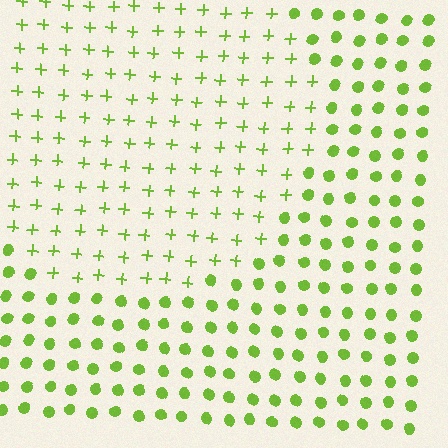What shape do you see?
I see a circle.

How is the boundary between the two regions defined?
The boundary is defined by a change in element shape: plus signs inside vs. circles outside. All elements share the same color and spacing.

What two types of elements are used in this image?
The image uses plus signs inside the circle region and circles outside it.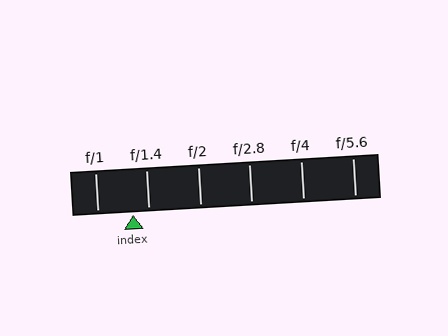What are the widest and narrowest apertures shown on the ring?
The widest aperture shown is f/1 and the narrowest is f/5.6.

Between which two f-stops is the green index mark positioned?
The index mark is between f/1 and f/1.4.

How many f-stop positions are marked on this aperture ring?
There are 6 f-stop positions marked.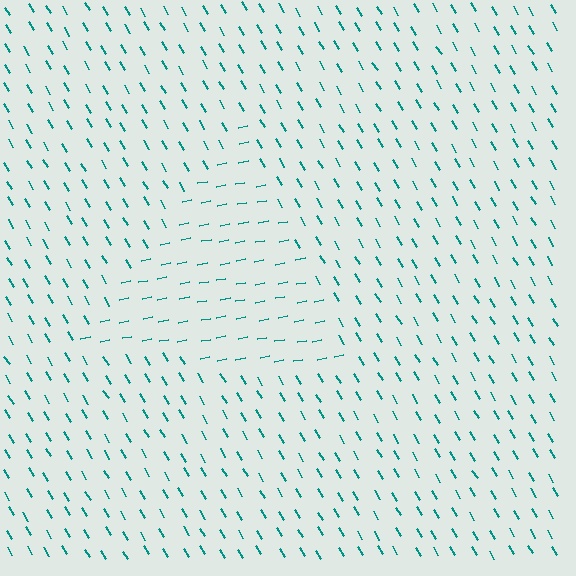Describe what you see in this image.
The image is filled with small teal line segments. A triangle region in the image has lines oriented differently from the surrounding lines, creating a visible texture boundary.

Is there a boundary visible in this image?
Yes, there is a texture boundary formed by a change in line orientation.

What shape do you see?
I see a triangle.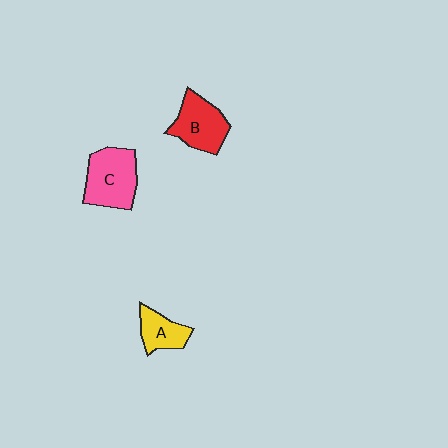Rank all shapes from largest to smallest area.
From largest to smallest: C (pink), B (red), A (yellow).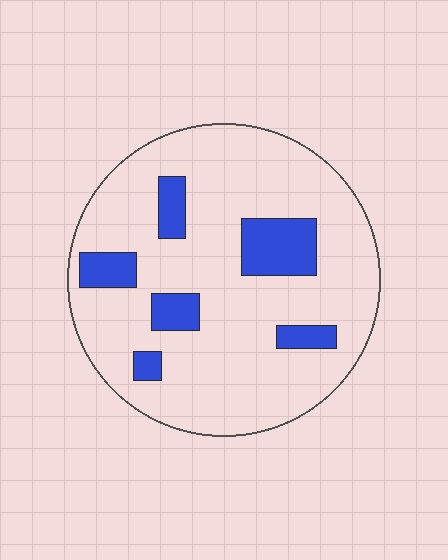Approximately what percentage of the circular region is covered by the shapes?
Approximately 15%.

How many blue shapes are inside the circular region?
6.